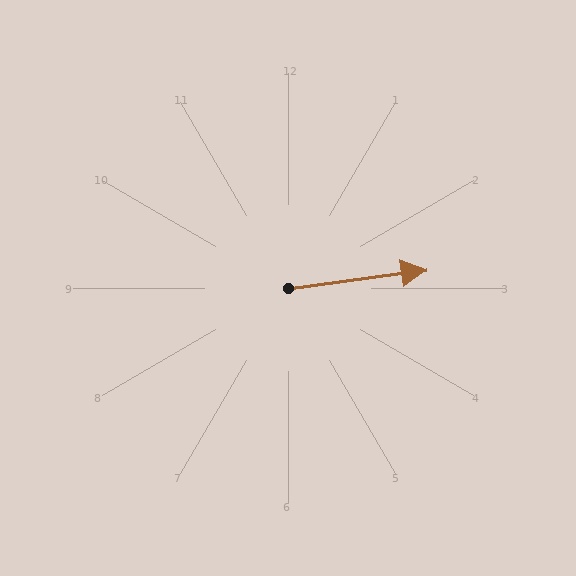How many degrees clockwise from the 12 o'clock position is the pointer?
Approximately 82 degrees.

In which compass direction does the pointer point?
East.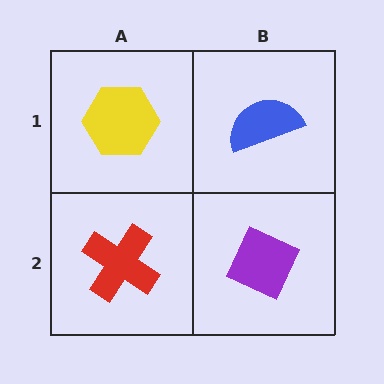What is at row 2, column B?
A purple diamond.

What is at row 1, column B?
A blue semicircle.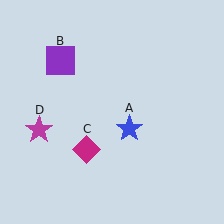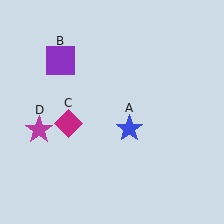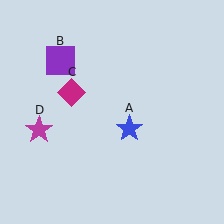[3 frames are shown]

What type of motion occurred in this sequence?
The magenta diamond (object C) rotated clockwise around the center of the scene.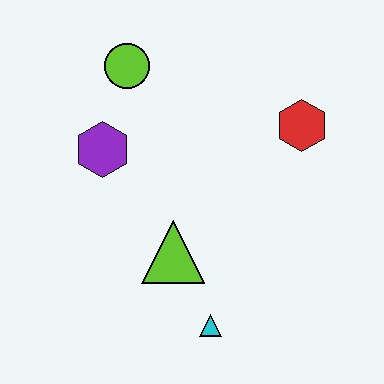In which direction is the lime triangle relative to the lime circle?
The lime triangle is below the lime circle.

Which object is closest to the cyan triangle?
The lime triangle is closest to the cyan triangle.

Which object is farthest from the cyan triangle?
The lime circle is farthest from the cyan triangle.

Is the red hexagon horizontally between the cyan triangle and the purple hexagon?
No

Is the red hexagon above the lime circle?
No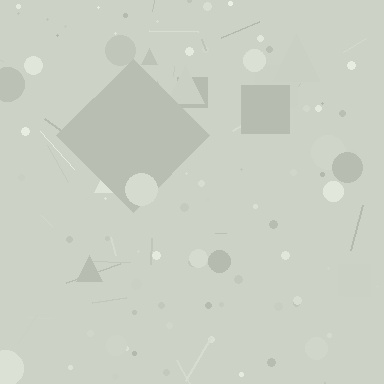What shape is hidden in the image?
A diamond is hidden in the image.